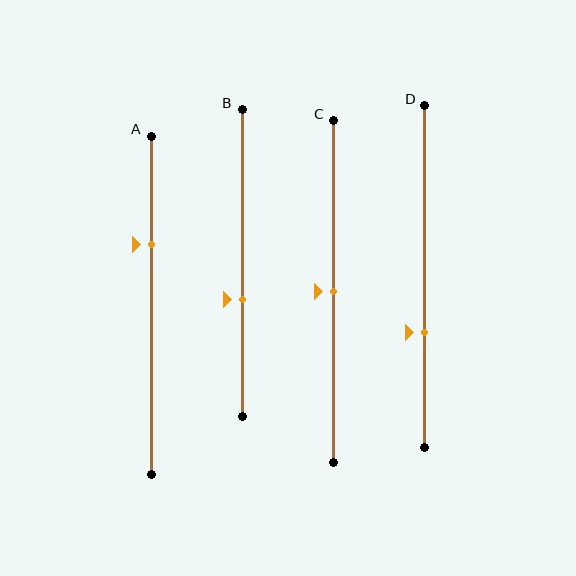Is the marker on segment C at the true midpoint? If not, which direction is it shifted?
Yes, the marker on segment C is at the true midpoint.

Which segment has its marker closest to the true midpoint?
Segment C has its marker closest to the true midpoint.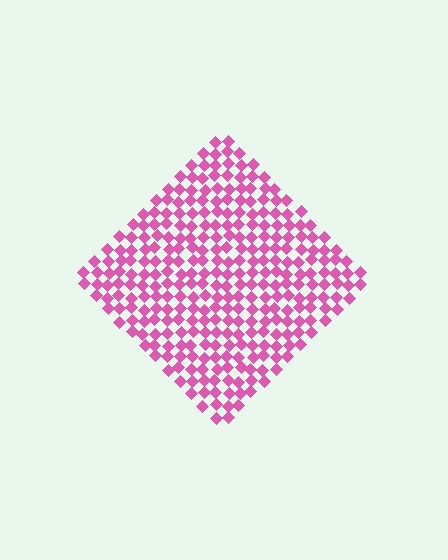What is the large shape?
The large shape is a diamond.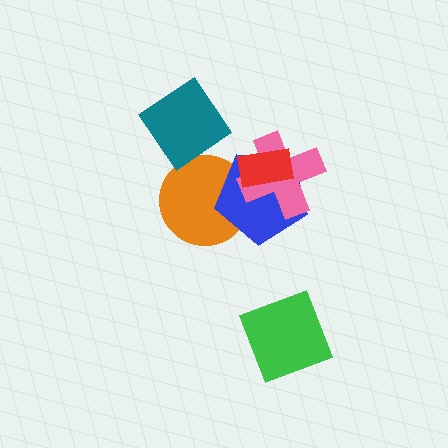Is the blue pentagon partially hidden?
Yes, it is partially covered by another shape.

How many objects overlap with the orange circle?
2 objects overlap with the orange circle.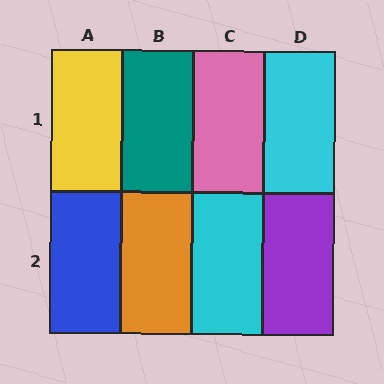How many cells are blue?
1 cell is blue.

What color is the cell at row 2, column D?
Purple.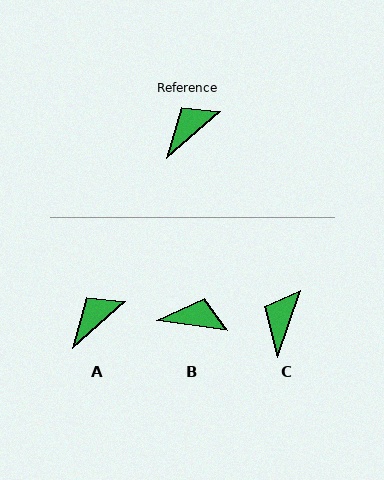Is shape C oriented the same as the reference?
No, it is off by about 30 degrees.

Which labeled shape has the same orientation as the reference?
A.